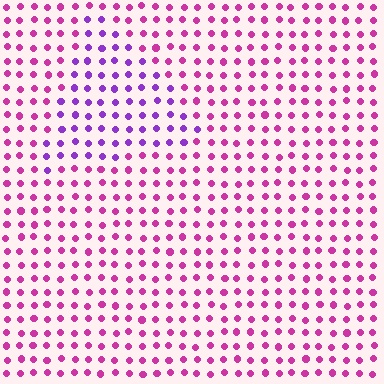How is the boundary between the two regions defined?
The boundary is defined purely by a slight shift in hue (about 39 degrees). Spacing, size, and orientation are identical on both sides.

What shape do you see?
I see a triangle.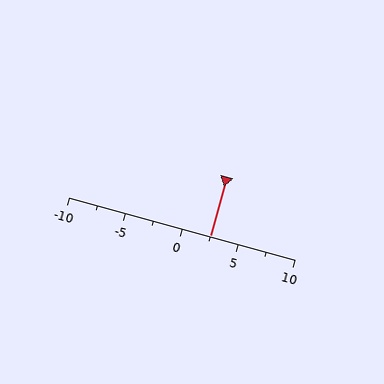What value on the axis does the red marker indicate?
The marker indicates approximately 2.5.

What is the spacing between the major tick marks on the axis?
The major ticks are spaced 5 apart.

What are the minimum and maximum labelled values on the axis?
The axis runs from -10 to 10.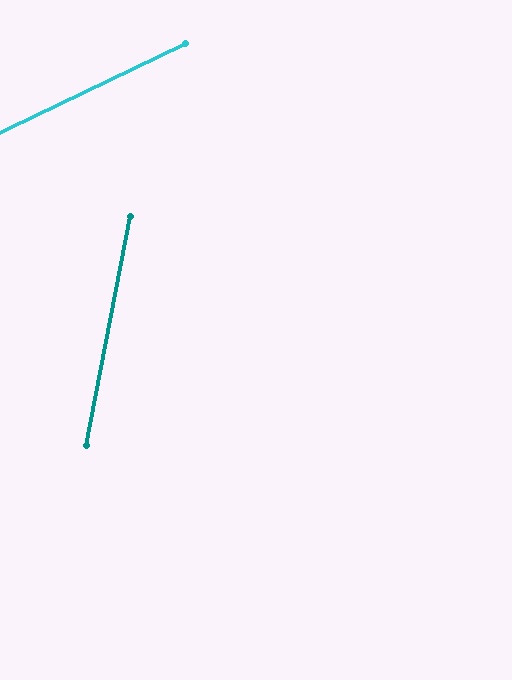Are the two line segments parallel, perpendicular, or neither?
Neither parallel nor perpendicular — they differ by about 54°.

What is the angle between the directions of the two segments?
Approximately 54 degrees.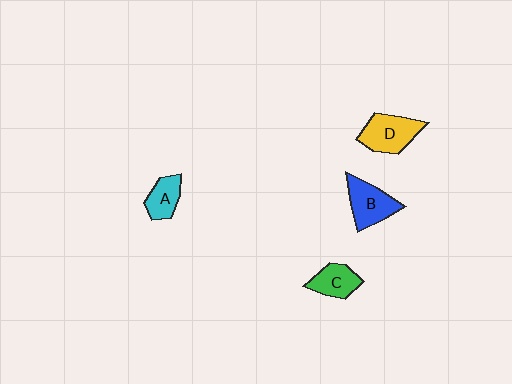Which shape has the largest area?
Shape D (yellow).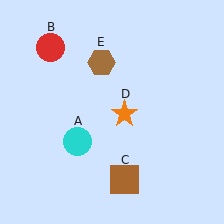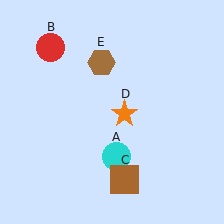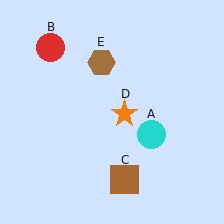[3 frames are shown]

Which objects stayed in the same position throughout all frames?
Red circle (object B) and brown square (object C) and orange star (object D) and brown hexagon (object E) remained stationary.